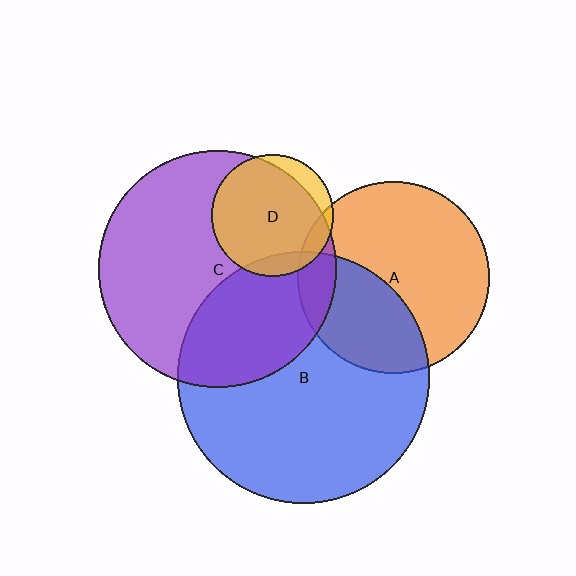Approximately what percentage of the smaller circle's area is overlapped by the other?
Approximately 10%.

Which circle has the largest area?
Circle B (blue).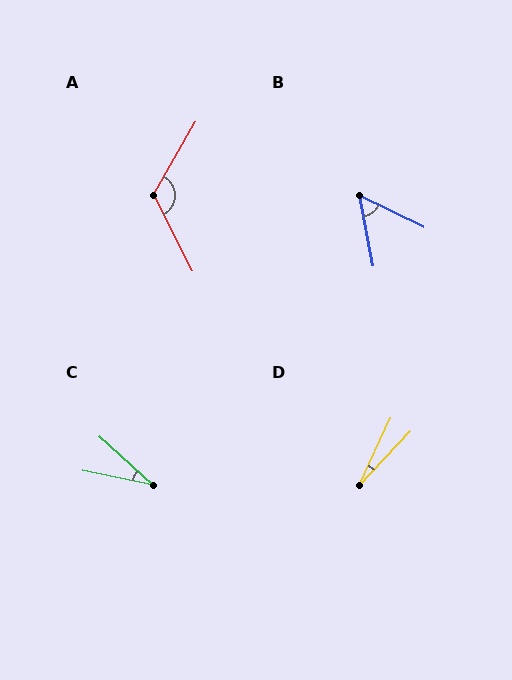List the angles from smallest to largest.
D (18°), C (30°), B (53°), A (123°).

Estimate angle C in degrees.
Approximately 30 degrees.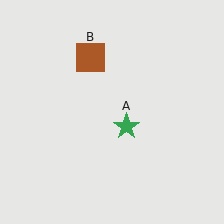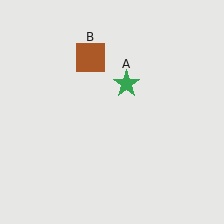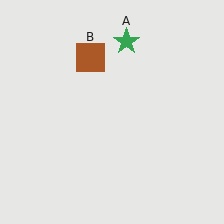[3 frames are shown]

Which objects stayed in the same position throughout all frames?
Brown square (object B) remained stationary.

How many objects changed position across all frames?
1 object changed position: green star (object A).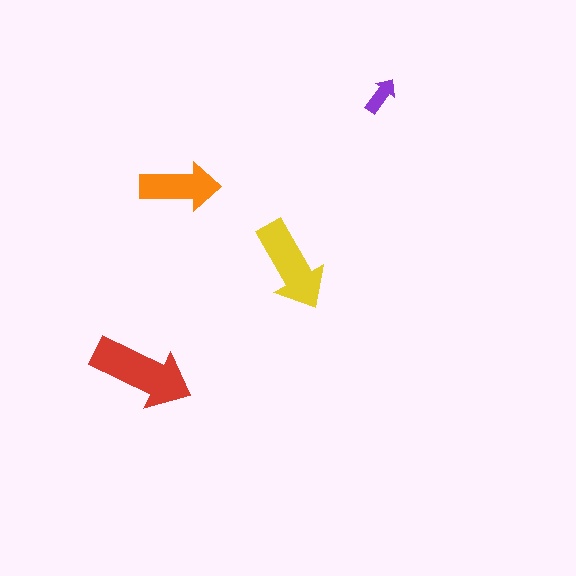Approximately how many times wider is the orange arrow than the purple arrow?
About 2 times wider.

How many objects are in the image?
There are 4 objects in the image.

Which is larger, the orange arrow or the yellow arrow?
The yellow one.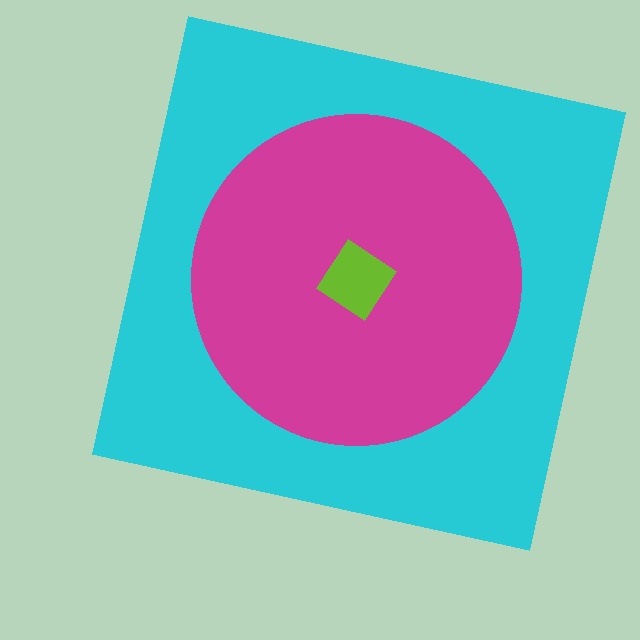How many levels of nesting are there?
3.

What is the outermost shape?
The cyan square.